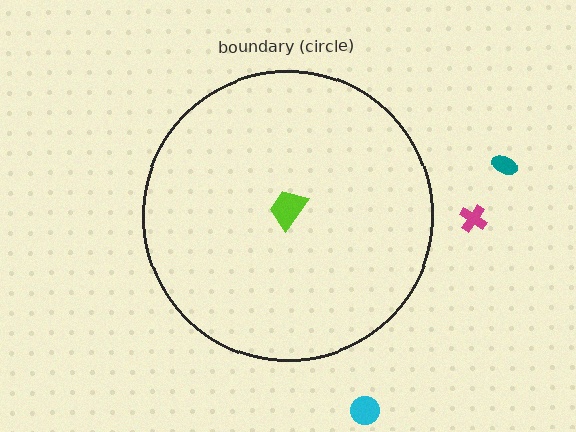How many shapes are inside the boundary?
1 inside, 3 outside.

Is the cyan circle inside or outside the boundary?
Outside.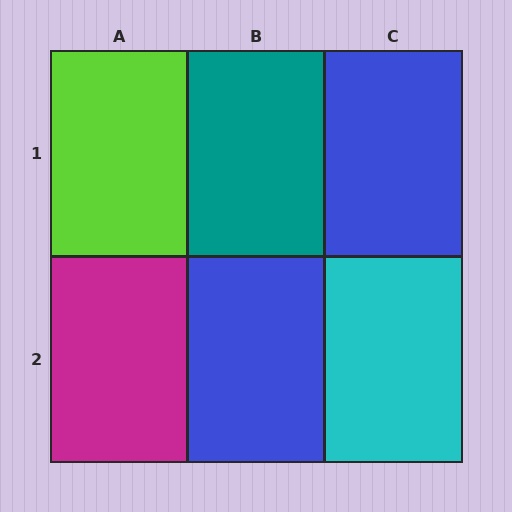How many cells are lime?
1 cell is lime.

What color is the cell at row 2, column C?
Cyan.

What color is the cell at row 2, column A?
Magenta.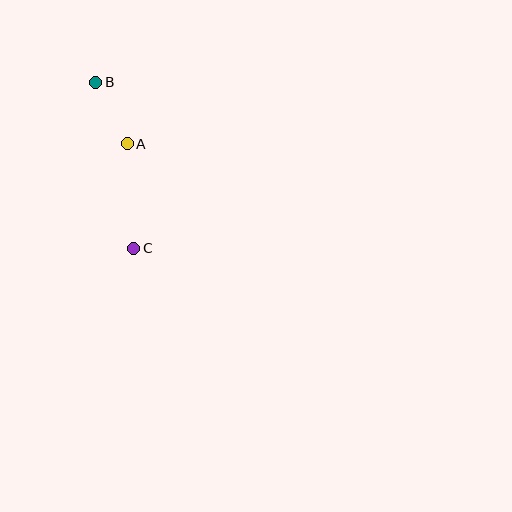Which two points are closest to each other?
Points A and B are closest to each other.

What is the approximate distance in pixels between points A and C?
The distance between A and C is approximately 104 pixels.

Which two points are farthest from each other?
Points B and C are farthest from each other.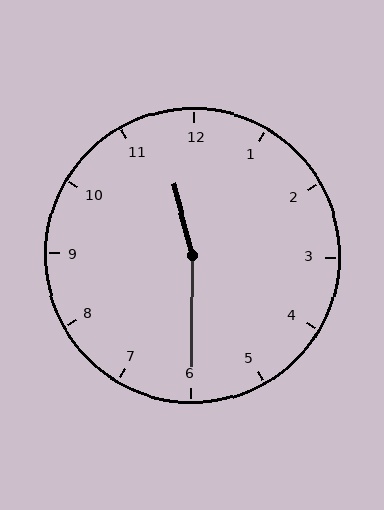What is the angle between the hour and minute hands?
Approximately 165 degrees.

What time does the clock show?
11:30.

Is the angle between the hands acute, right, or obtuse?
It is obtuse.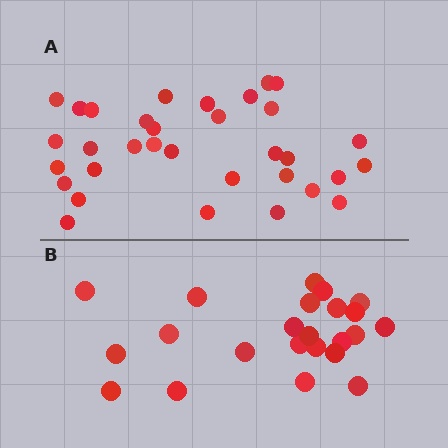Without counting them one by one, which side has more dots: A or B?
Region A (the top region) has more dots.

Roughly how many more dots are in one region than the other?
Region A has roughly 10 or so more dots than region B.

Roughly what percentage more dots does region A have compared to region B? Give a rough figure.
About 45% more.